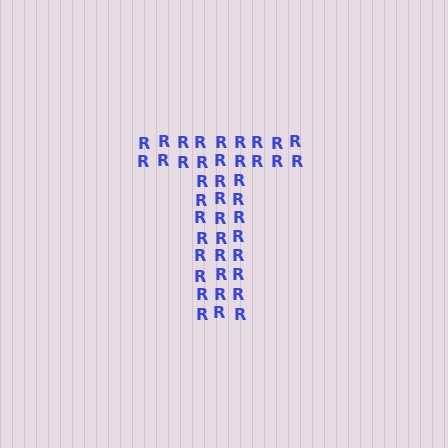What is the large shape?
The large shape is the letter T.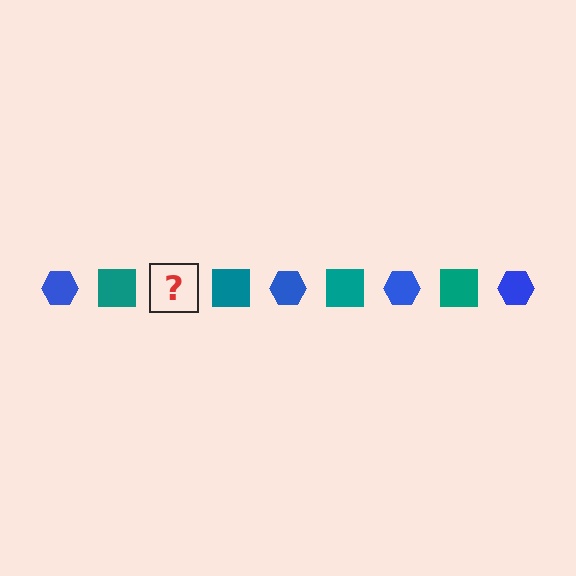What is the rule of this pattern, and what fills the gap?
The rule is that the pattern alternates between blue hexagon and teal square. The gap should be filled with a blue hexagon.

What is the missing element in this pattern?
The missing element is a blue hexagon.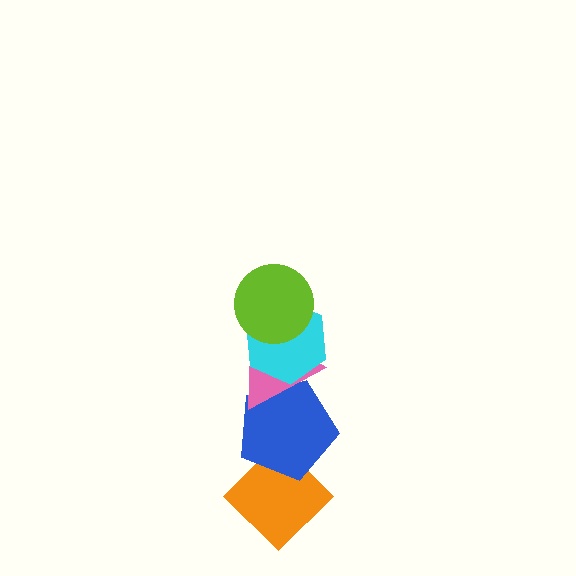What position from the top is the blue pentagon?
The blue pentagon is 4th from the top.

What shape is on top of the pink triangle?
The cyan hexagon is on top of the pink triangle.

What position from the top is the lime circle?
The lime circle is 1st from the top.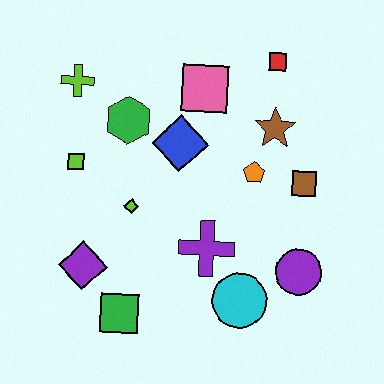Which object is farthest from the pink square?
The green square is farthest from the pink square.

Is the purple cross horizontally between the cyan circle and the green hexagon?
Yes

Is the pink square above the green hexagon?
Yes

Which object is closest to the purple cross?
The cyan circle is closest to the purple cross.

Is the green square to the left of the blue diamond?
Yes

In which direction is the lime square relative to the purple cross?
The lime square is to the left of the purple cross.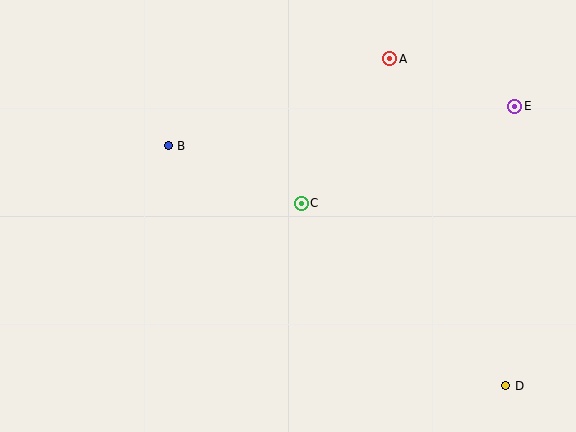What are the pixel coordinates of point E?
Point E is at (515, 106).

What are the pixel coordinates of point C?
Point C is at (301, 203).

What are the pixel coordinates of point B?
Point B is at (168, 146).